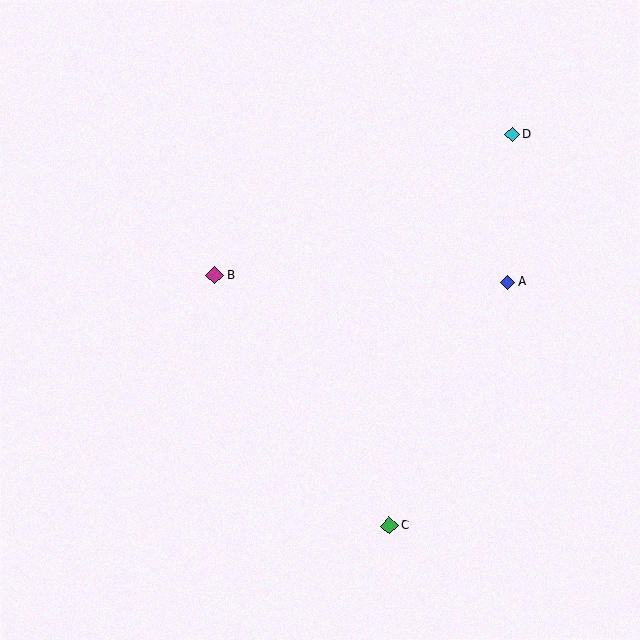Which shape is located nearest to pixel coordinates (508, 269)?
The blue diamond (labeled A) at (507, 282) is nearest to that location.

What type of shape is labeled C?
Shape C is a green diamond.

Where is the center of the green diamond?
The center of the green diamond is at (389, 526).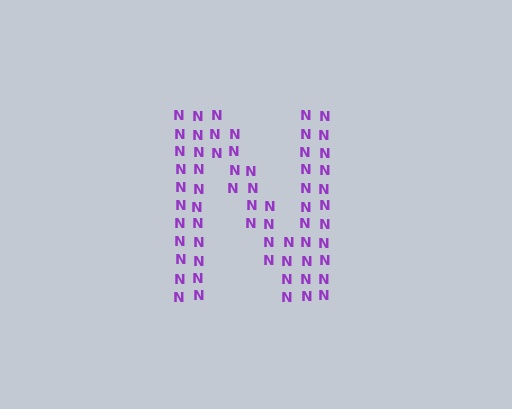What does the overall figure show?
The overall figure shows the letter N.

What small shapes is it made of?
It is made of small letter N's.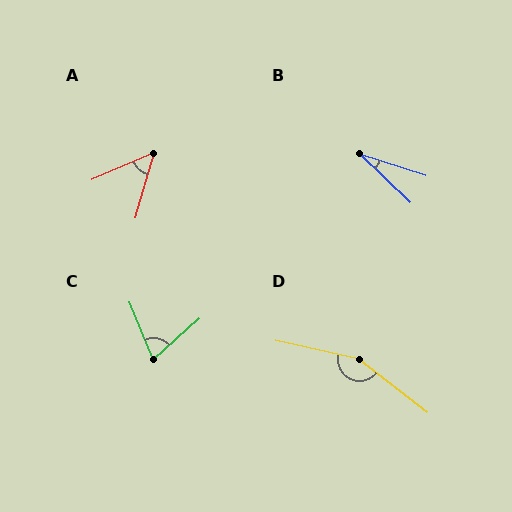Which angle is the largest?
D, at approximately 154 degrees.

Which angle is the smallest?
B, at approximately 26 degrees.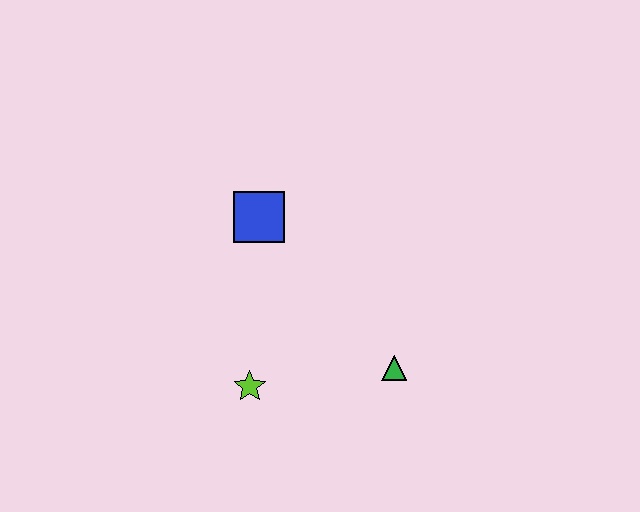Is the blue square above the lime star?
Yes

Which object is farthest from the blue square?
The green triangle is farthest from the blue square.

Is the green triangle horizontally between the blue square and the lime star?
No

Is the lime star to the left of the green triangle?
Yes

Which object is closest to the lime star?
The green triangle is closest to the lime star.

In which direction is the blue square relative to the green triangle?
The blue square is above the green triangle.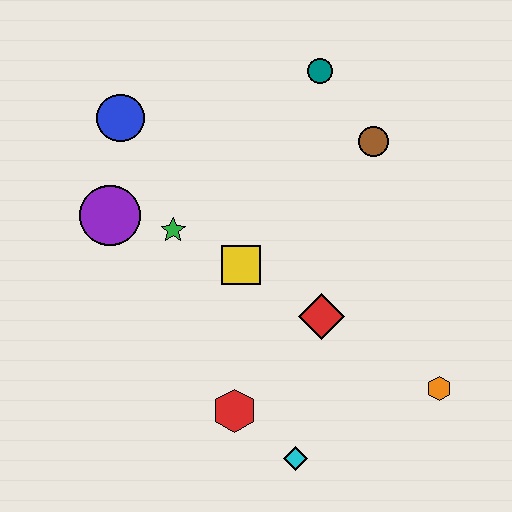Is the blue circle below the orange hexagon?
No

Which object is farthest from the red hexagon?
The teal circle is farthest from the red hexagon.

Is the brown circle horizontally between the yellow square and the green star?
No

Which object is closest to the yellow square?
The green star is closest to the yellow square.